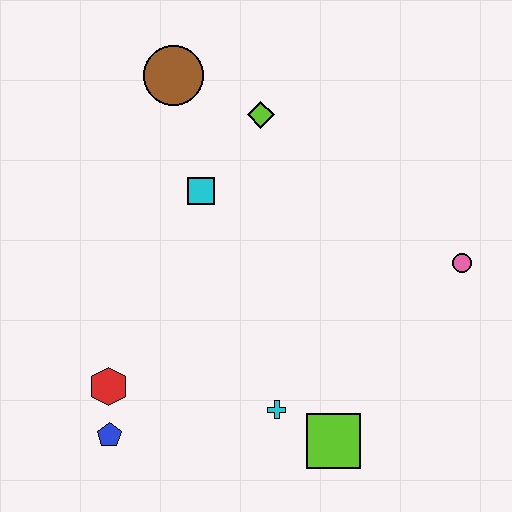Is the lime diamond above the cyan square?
Yes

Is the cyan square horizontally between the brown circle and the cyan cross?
Yes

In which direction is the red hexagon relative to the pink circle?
The red hexagon is to the left of the pink circle.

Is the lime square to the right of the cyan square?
Yes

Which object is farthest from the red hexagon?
The pink circle is farthest from the red hexagon.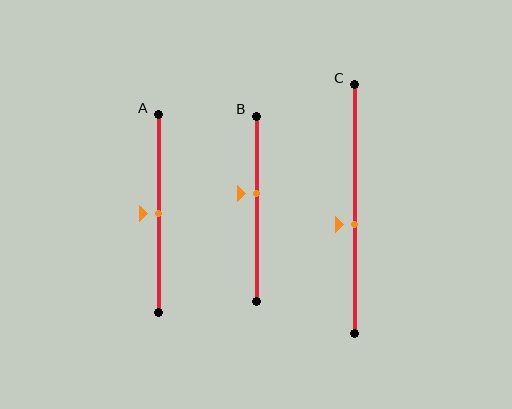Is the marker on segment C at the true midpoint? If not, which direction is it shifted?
No, the marker on segment C is shifted downward by about 6% of the segment length.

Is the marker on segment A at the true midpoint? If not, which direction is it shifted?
Yes, the marker on segment A is at the true midpoint.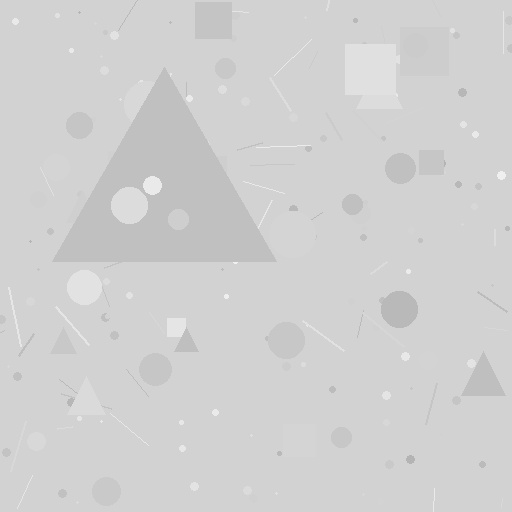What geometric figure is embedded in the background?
A triangle is embedded in the background.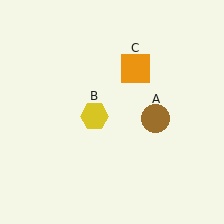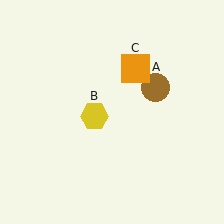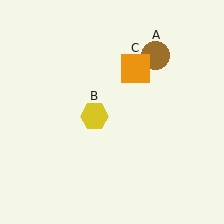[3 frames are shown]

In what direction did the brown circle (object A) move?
The brown circle (object A) moved up.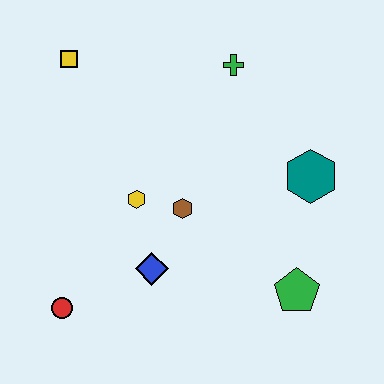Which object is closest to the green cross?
The teal hexagon is closest to the green cross.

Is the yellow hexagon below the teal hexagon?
Yes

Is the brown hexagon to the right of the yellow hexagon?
Yes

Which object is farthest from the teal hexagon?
The red circle is farthest from the teal hexagon.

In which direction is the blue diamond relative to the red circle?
The blue diamond is to the right of the red circle.